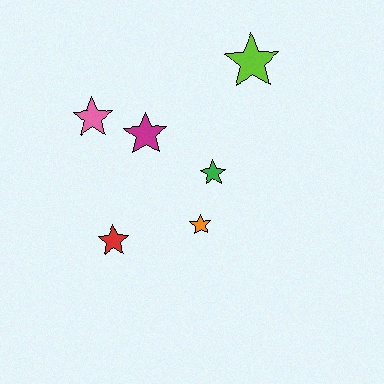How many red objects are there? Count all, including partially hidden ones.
There is 1 red object.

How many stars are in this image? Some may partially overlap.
There are 6 stars.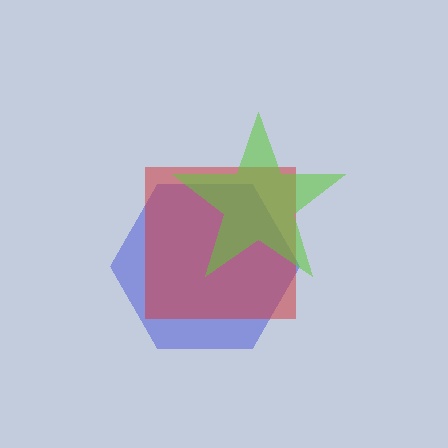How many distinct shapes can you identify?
There are 3 distinct shapes: a blue hexagon, a red square, a lime star.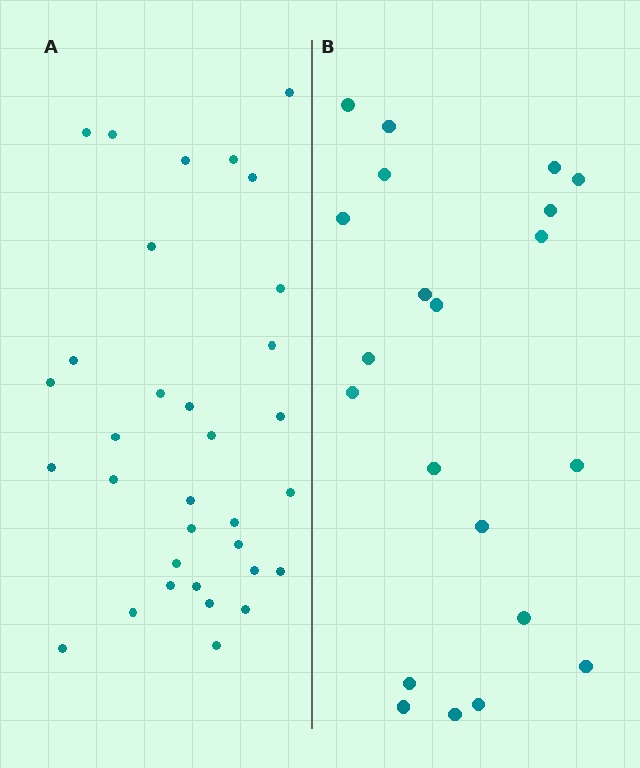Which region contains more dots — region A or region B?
Region A (the left region) has more dots.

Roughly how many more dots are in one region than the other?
Region A has roughly 12 or so more dots than region B.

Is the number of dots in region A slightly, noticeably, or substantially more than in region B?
Region A has substantially more. The ratio is roughly 1.6 to 1.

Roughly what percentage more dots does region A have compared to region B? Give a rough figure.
About 55% more.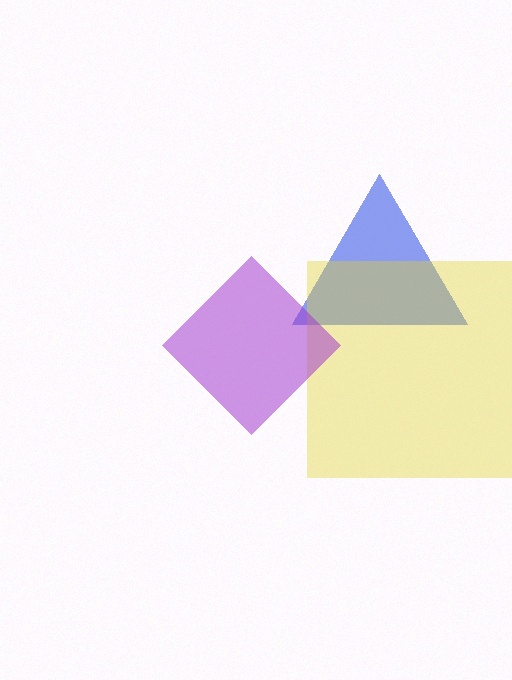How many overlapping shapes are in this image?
There are 3 overlapping shapes in the image.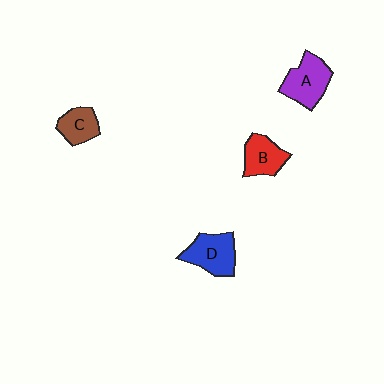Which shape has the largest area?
Shape A (purple).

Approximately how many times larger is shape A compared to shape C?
Approximately 1.5 times.